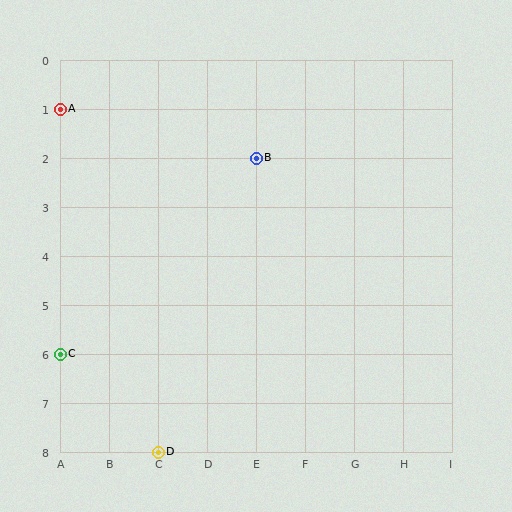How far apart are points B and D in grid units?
Points B and D are 2 columns and 6 rows apart (about 6.3 grid units diagonally).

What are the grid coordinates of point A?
Point A is at grid coordinates (A, 1).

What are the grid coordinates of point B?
Point B is at grid coordinates (E, 2).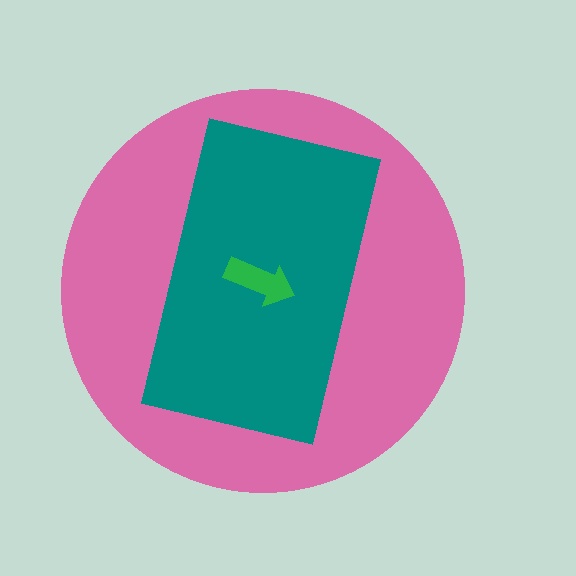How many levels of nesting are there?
3.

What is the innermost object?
The green arrow.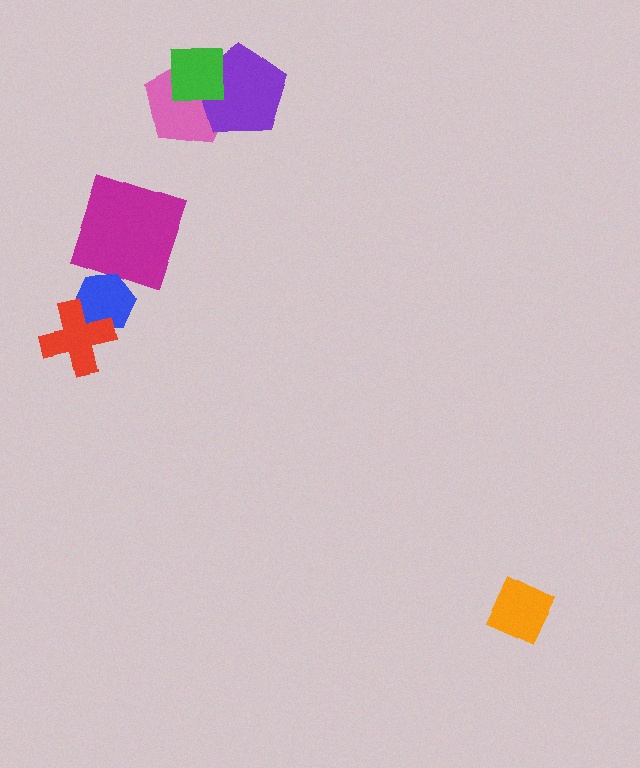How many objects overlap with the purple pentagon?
2 objects overlap with the purple pentagon.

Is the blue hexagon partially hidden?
Yes, it is partially covered by another shape.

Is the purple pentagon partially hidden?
Yes, it is partially covered by another shape.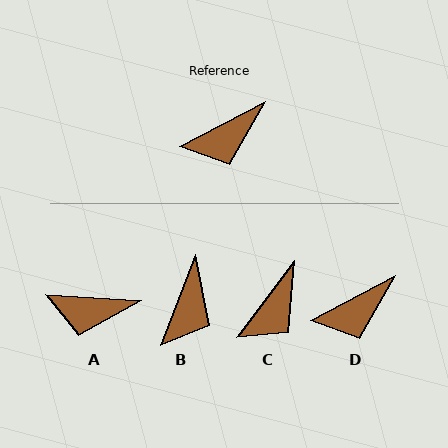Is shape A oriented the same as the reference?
No, it is off by about 31 degrees.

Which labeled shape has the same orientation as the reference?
D.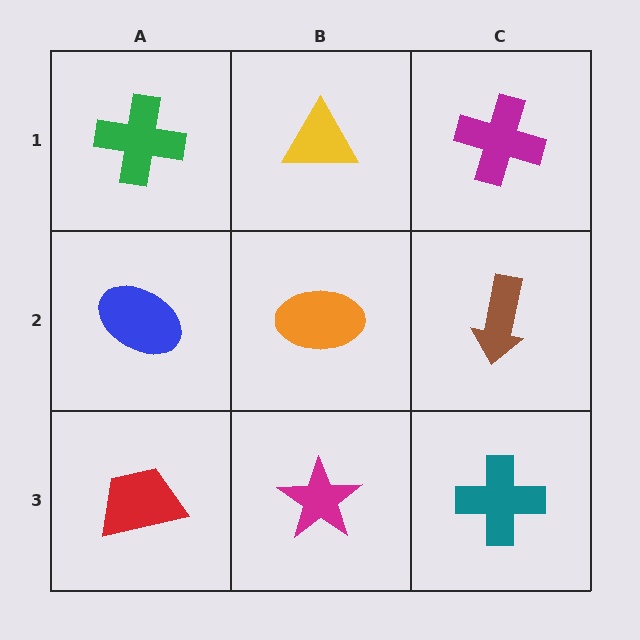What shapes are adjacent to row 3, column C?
A brown arrow (row 2, column C), a magenta star (row 3, column B).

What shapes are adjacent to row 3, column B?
An orange ellipse (row 2, column B), a red trapezoid (row 3, column A), a teal cross (row 3, column C).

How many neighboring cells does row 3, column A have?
2.